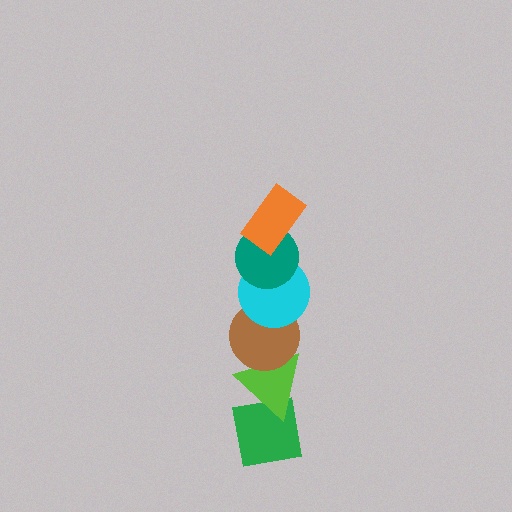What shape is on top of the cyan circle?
The teal circle is on top of the cyan circle.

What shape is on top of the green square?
The lime triangle is on top of the green square.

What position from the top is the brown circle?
The brown circle is 4th from the top.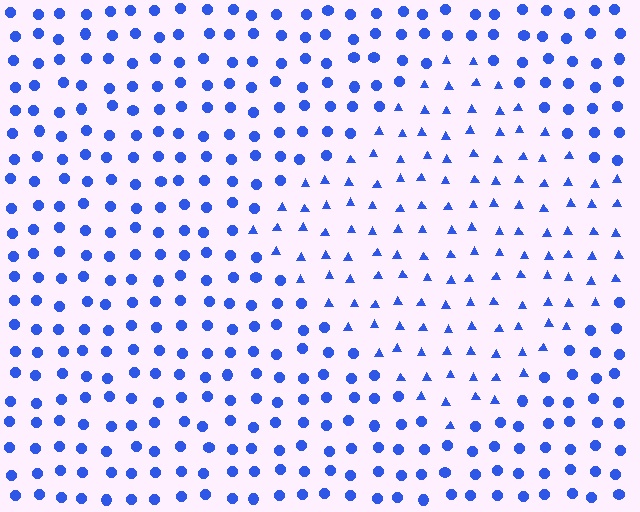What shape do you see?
I see a diamond.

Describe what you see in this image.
The image is filled with small blue elements arranged in a uniform grid. A diamond-shaped region contains triangles, while the surrounding area contains circles. The boundary is defined purely by the change in element shape.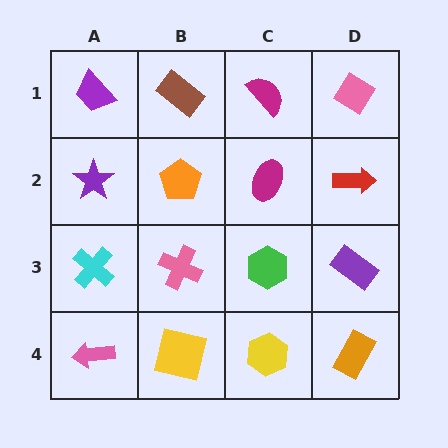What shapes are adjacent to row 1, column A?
A purple star (row 2, column A), a brown rectangle (row 1, column B).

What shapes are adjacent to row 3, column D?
A red arrow (row 2, column D), an orange rectangle (row 4, column D), a green hexagon (row 3, column C).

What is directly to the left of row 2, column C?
An orange pentagon.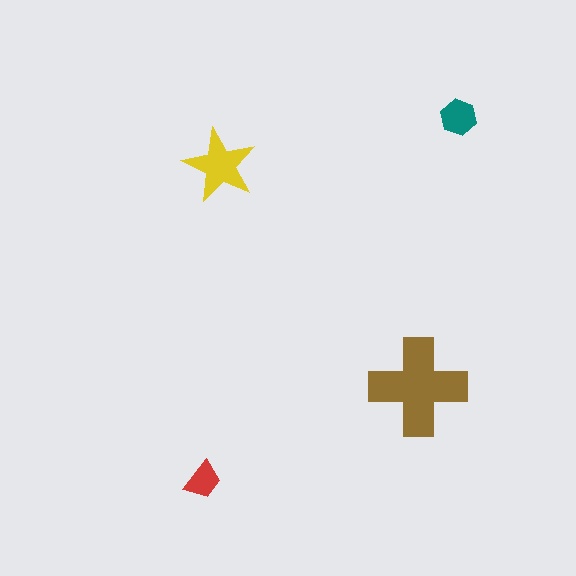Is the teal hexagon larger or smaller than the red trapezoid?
Larger.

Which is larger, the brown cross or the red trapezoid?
The brown cross.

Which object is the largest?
The brown cross.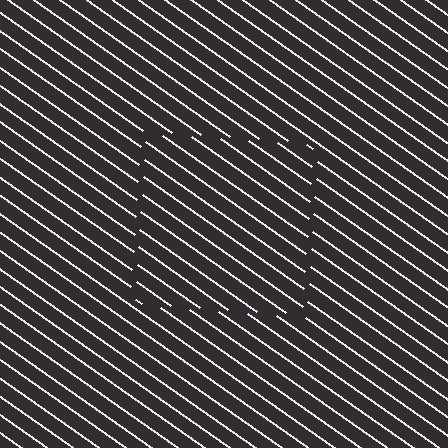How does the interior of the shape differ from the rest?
The interior of the shape contains the same grating, shifted by half a period — the contour is defined by the phase discontinuity where line-ends from the inner and outer gratings abut.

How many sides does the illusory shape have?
4 sides — the line-ends trace a square.